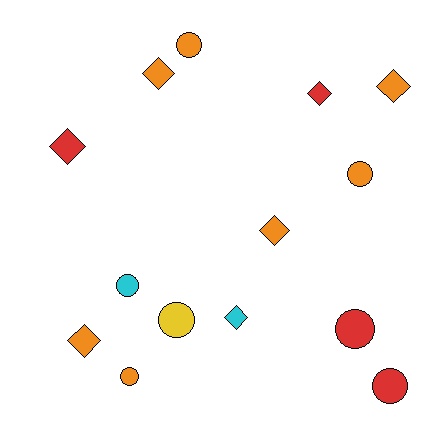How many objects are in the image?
There are 14 objects.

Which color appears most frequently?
Orange, with 7 objects.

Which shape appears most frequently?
Circle, with 7 objects.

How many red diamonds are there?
There are 2 red diamonds.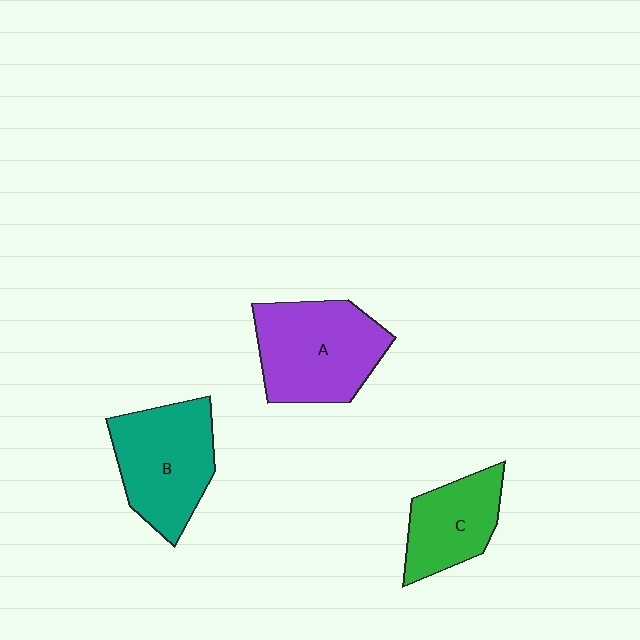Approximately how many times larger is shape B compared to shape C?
Approximately 1.4 times.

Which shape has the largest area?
Shape A (purple).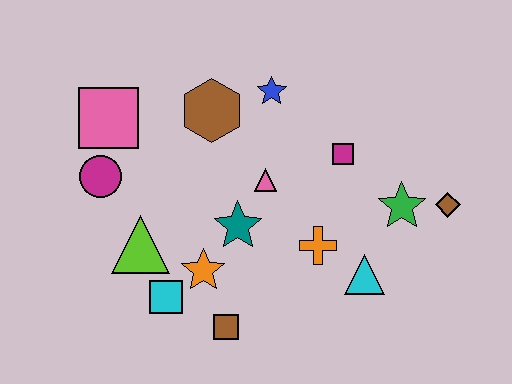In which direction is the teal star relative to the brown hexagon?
The teal star is below the brown hexagon.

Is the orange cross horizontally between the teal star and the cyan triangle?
Yes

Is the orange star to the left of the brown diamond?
Yes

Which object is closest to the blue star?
The brown hexagon is closest to the blue star.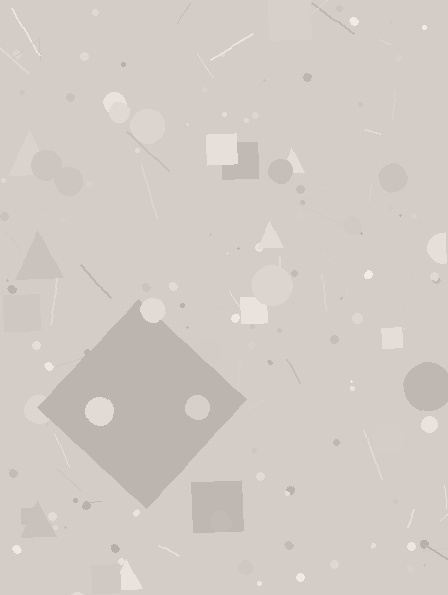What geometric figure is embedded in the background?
A diamond is embedded in the background.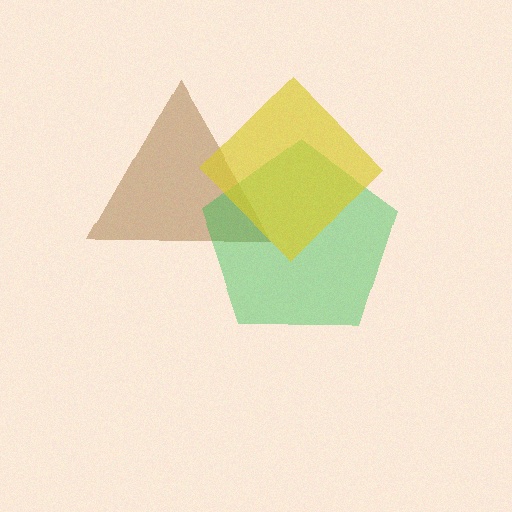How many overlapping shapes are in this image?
There are 3 overlapping shapes in the image.